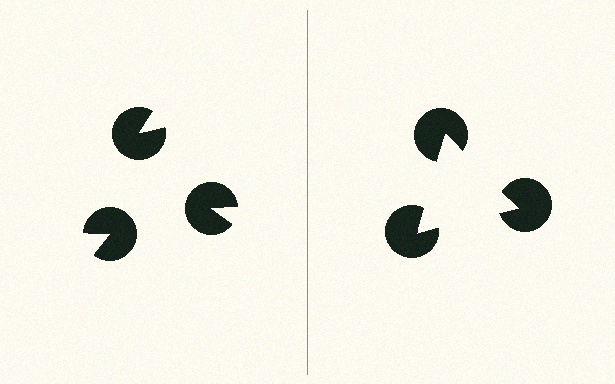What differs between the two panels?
The pac-man discs are positioned identically on both sides; only the wedge orientations differ. On the right they align to a triangle; on the left they are misaligned.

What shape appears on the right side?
An illusory triangle.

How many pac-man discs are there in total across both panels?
6 — 3 on each side.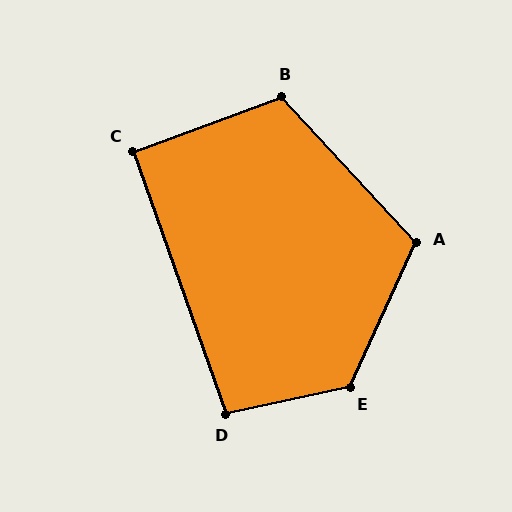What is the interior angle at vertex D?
Approximately 97 degrees (obtuse).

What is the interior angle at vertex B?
Approximately 113 degrees (obtuse).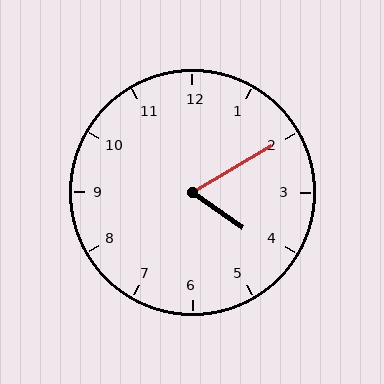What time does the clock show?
4:10.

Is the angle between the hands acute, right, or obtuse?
It is acute.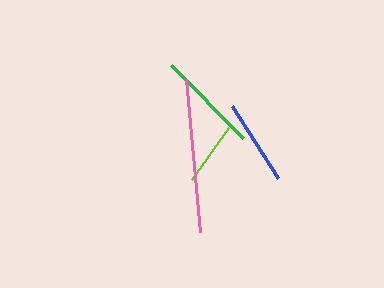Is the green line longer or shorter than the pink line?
The pink line is longer than the green line.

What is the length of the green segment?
The green segment is approximately 103 pixels long.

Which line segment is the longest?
The pink line is the longest at approximately 154 pixels.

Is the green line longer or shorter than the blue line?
The green line is longer than the blue line.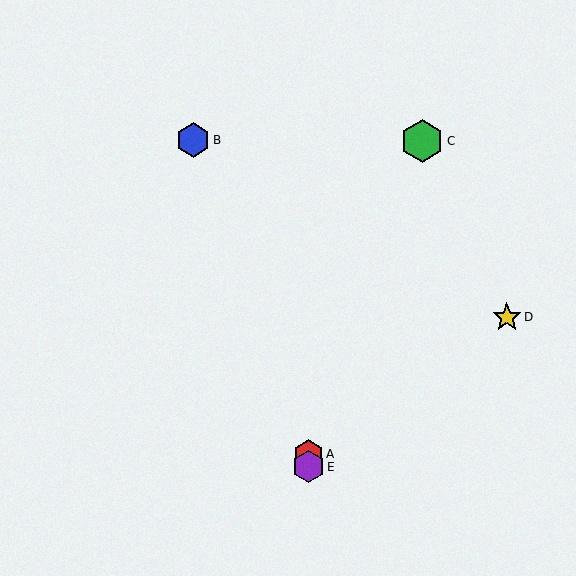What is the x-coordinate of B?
Object B is at x≈193.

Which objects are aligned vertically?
Objects A, E are aligned vertically.